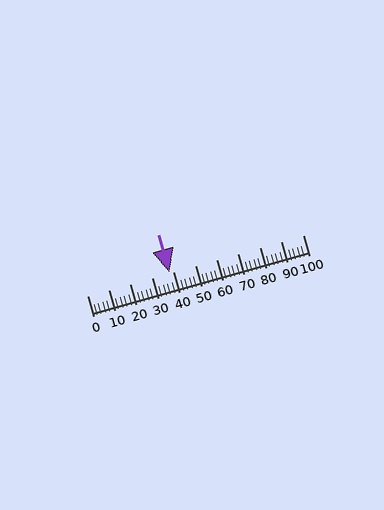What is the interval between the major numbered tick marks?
The major tick marks are spaced 10 units apart.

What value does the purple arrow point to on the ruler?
The purple arrow points to approximately 38.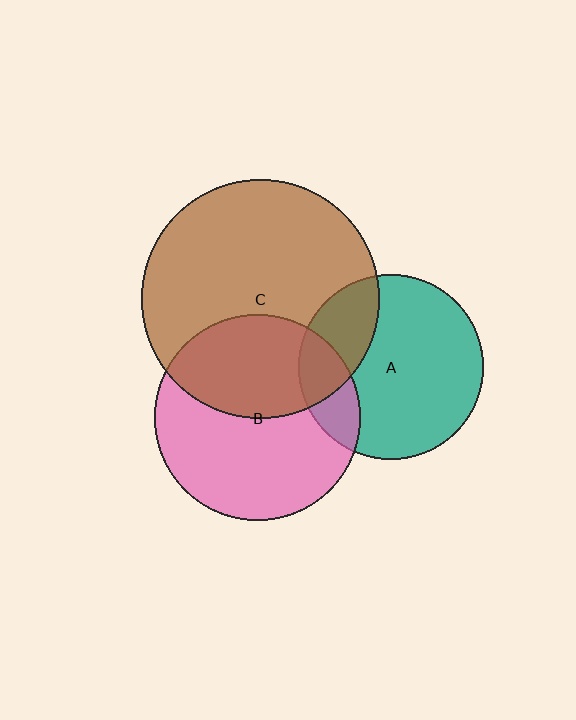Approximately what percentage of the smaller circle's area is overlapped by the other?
Approximately 25%.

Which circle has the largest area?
Circle C (brown).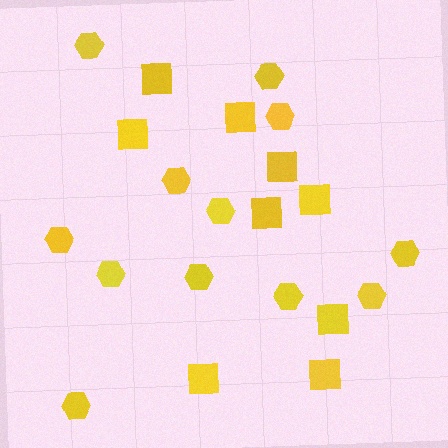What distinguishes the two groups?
There are 2 groups: one group of squares (9) and one group of hexagons (12).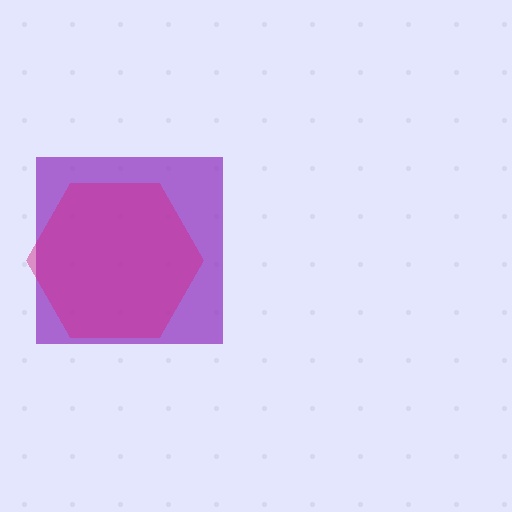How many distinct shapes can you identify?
There are 2 distinct shapes: a purple square, a magenta hexagon.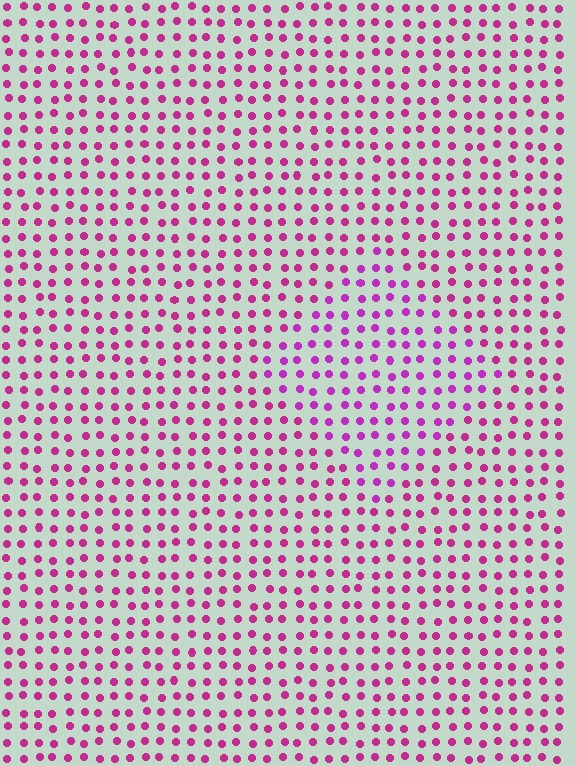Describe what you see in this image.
The image is filled with small magenta elements in a uniform arrangement. A diamond-shaped region is visible where the elements are tinted to a slightly different hue, forming a subtle color boundary.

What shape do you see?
I see a diamond.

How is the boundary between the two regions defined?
The boundary is defined purely by a slight shift in hue (about 22 degrees). Spacing, size, and orientation are identical on both sides.